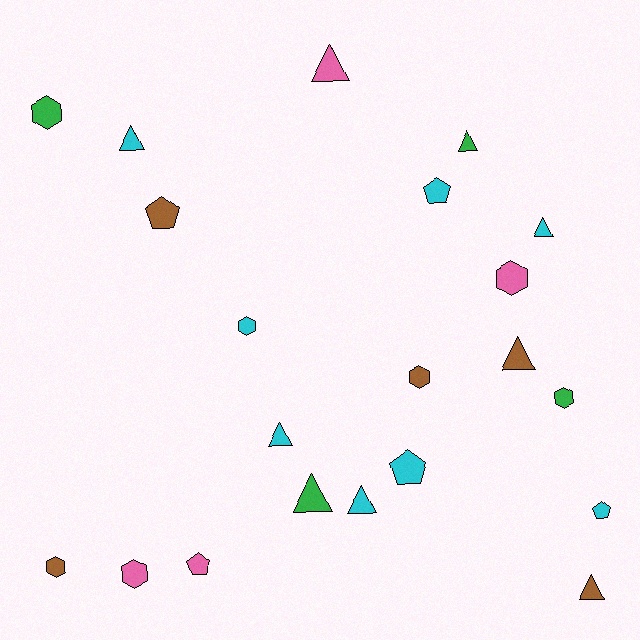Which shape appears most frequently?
Triangle, with 9 objects.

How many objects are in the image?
There are 21 objects.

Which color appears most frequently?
Cyan, with 8 objects.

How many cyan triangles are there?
There are 4 cyan triangles.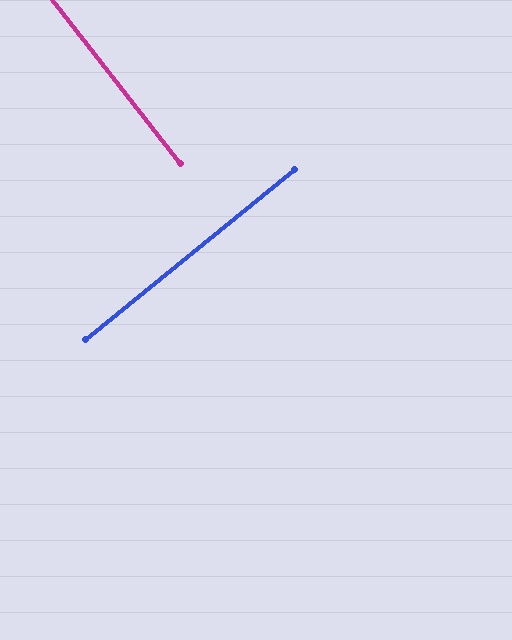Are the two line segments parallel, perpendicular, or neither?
Perpendicular — they meet at approximately 89°.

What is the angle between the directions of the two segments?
Approximately 89 degrees.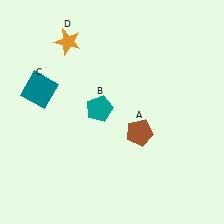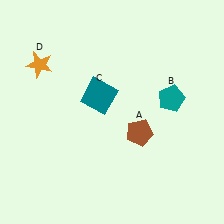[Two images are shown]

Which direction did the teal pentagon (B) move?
The teal pentagon (B) moved right.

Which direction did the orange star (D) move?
The orange star (D) moved left.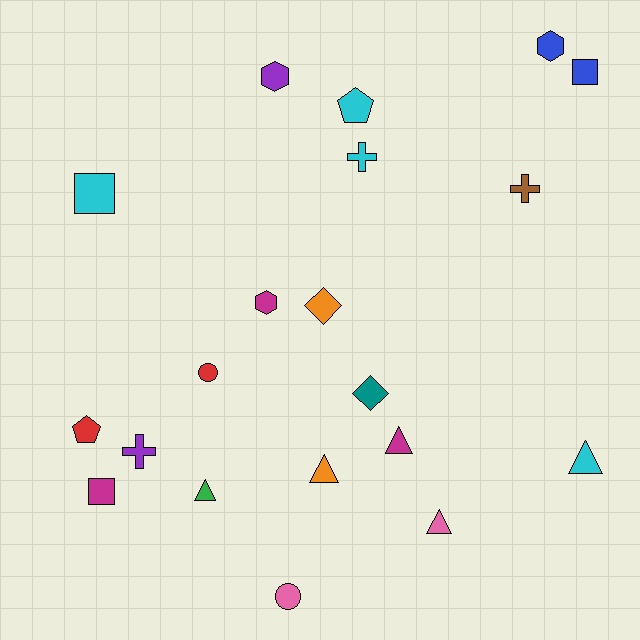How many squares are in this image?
There are 3 squares.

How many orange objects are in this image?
There are 2 orange objects.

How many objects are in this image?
There are 20 objects.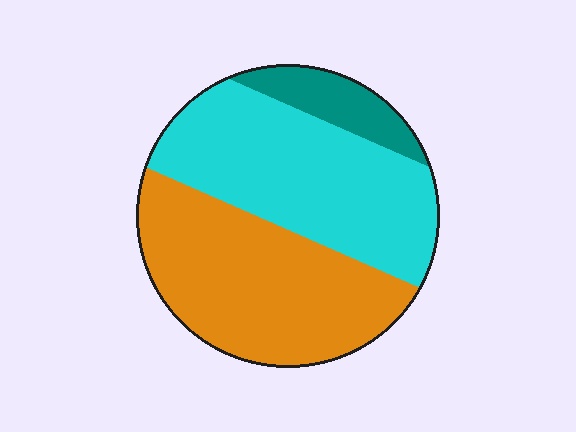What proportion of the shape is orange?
Orange covers 45% of the shape.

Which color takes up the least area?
Teal, at roughly 10%.